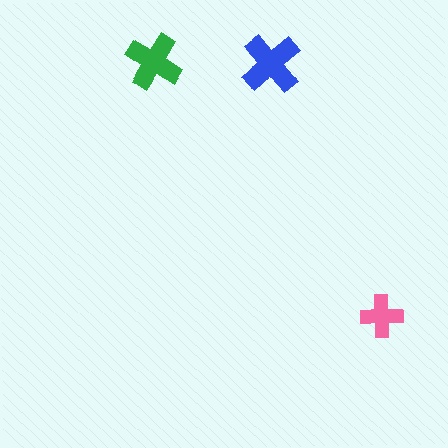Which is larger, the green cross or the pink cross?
The green one.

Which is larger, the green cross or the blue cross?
The blue one.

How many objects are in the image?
There are 3 objects in the image.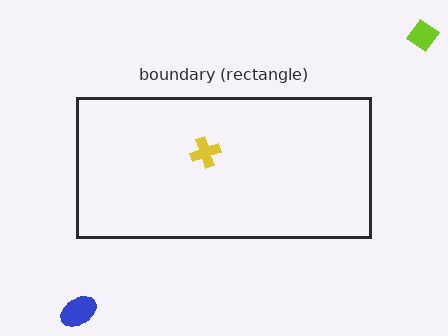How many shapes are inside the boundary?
1 inside, 2 outside.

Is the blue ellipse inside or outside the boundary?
Outside.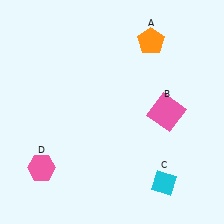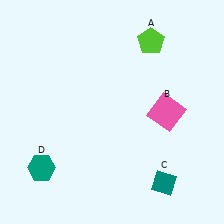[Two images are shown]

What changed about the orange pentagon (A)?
In Image 1, A is orange. In Image 2, it changed to lime.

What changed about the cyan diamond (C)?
In Image 1, C is cyan. In Image 2, it changed to teal.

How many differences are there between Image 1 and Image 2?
There are 3 differences between the two images.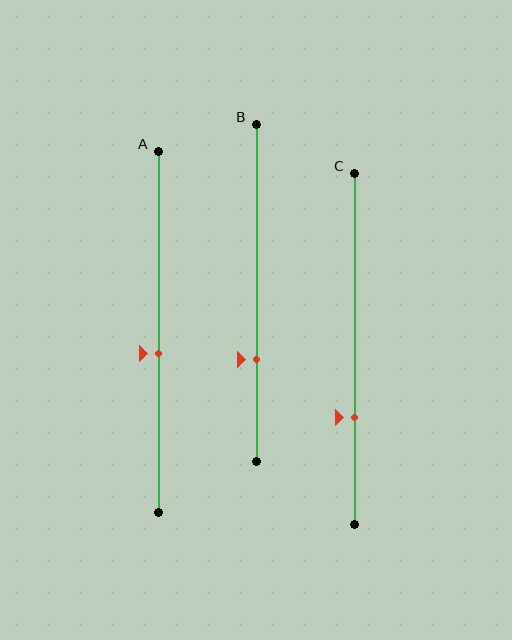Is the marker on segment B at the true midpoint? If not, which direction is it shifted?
No, the marker on segment B is shifted downward by about 20% of the segment length.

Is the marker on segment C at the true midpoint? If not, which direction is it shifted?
No, the marker on segment C is shifted downward by about 20% of the segment length.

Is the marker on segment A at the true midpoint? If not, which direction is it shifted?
No, the marker on segment A is shifted downward by about 6% of the segment length.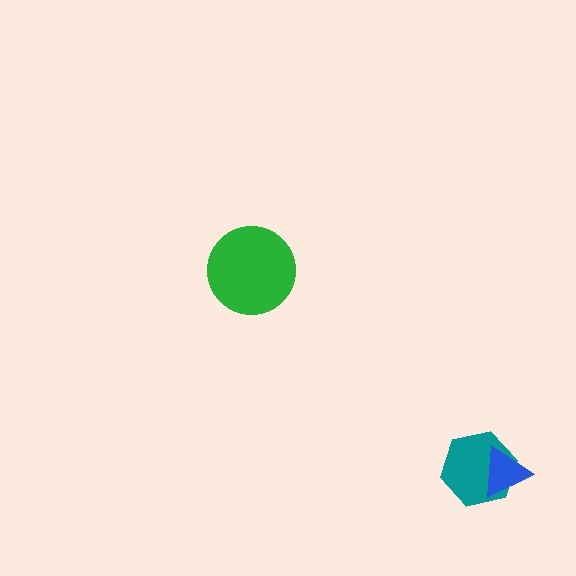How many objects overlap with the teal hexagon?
1 object overlaps with the teal hexagon.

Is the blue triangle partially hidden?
No, no other shape covers it.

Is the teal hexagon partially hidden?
Yes, it is partially covered by another shape.